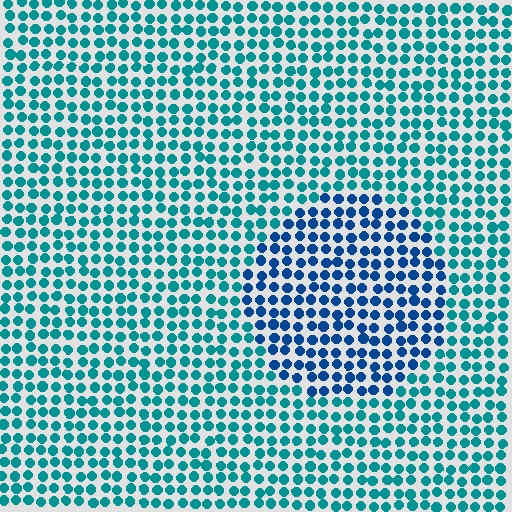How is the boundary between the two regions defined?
The boundary is defined purely by a slight shift in hue (about 33 degrees). Spacing, size, and orientation are identical on both sides.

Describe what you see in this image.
The image is filled with small teal elements in a uniform arrangement. A circle-shaped region is visible where the elements are tinted to a slightly different hue, forming a subtle color boundary.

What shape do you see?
I see a circle.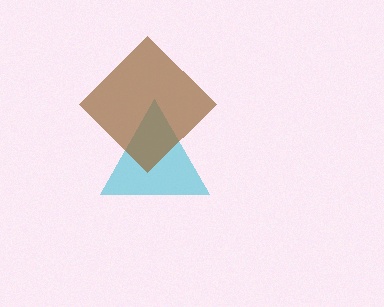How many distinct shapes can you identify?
There are 2 distinct shapes: a cyan triangle, a brown diamond.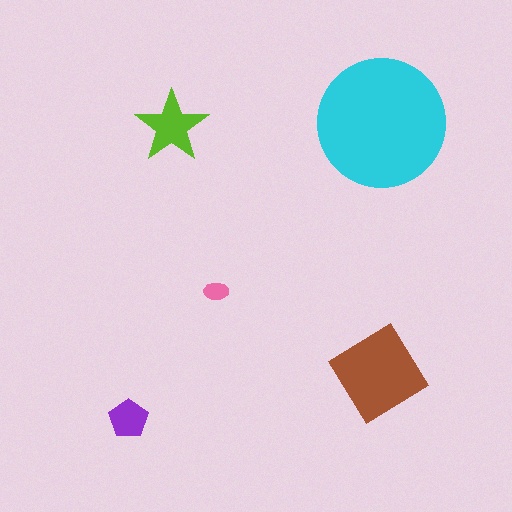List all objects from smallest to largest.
The pink ellipse, the purple pentagon, the lime star, the brown diamond, the cyan circle.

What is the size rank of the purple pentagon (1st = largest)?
4th.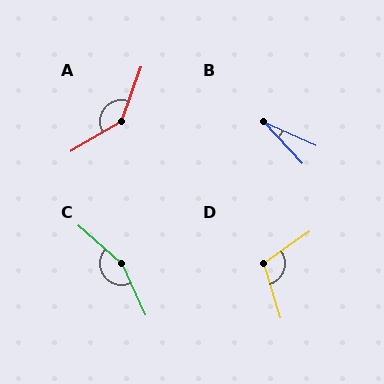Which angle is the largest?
C, at approximately 155 degrees.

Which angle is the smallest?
B, at approximately 23 degrees.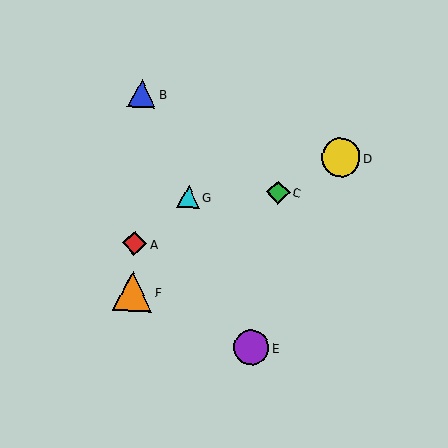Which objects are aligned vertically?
Objects A, B, F are aligned vertically.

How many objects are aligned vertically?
3 objects (A, B, F) are aligned vertically.